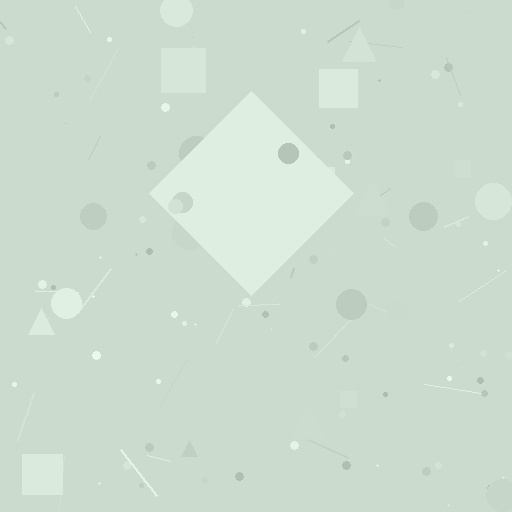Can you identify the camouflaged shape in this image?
The camouflaged shape is a diamond.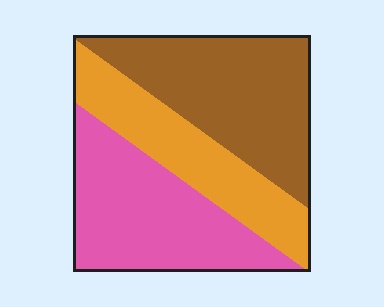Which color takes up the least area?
Orange, at roughly 25%.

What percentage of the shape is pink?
Pink takes up about three eighths (3/8) of the shape.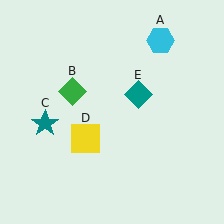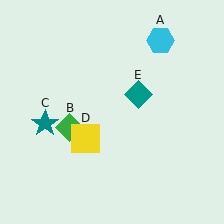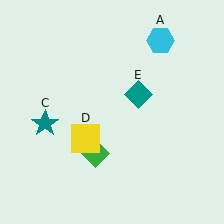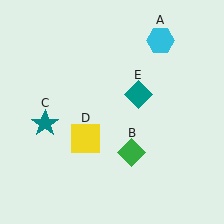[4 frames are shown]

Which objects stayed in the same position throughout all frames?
Cyan hexagon (object A) and teal star (object C) and yellow square (object D) and teal diamond (object E) remained stationary.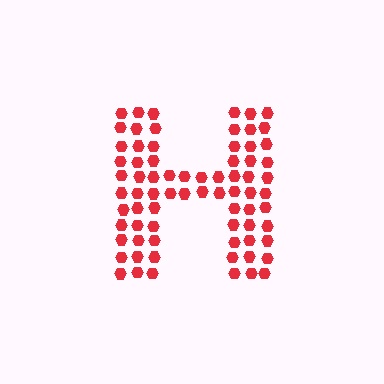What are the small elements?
The small elements are hexagons.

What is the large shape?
The large shape is the letter H.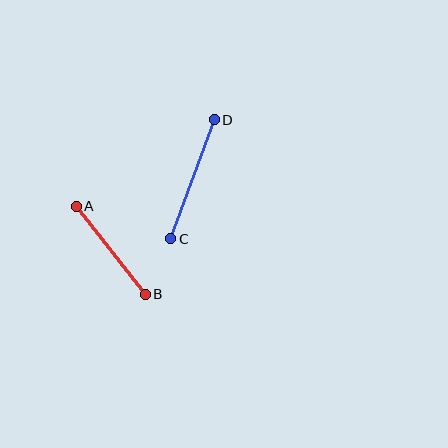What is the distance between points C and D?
The distance is approximately 127 pixels.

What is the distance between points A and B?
The distance is approximately 112 pixels.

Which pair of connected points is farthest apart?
Points C and D are farthest apart.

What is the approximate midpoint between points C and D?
The midpoint is at approximately (193, 179) pixels.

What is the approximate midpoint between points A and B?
The midpoint is at approximately (111, 250) pixels.